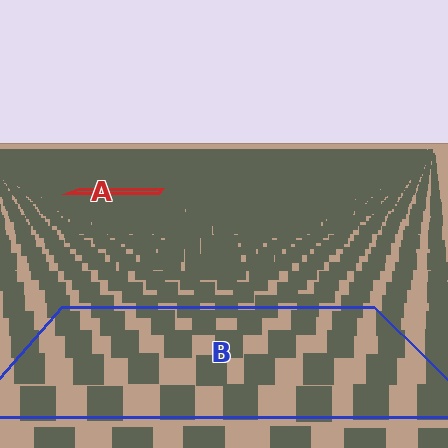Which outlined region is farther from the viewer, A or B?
Region A is farther from the viewer — the texture elements inside it appear smaller and more densely packed.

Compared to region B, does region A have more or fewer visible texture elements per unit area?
Region A has more texture elements per unit area — they are packed more densely because it is farther away.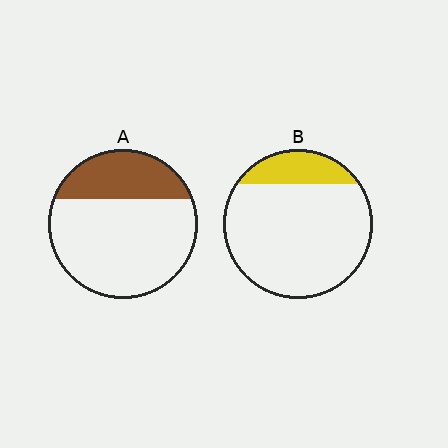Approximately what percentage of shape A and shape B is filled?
A is approximately 30% and B is approximately 20%.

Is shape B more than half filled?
No.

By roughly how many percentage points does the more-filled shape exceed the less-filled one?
By roughly 10 percentage points (A over B).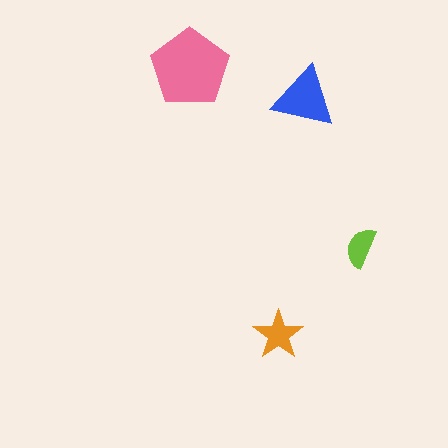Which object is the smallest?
The lime semicircle.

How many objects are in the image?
There are 4 objects in the image.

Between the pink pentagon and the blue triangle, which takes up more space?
The pink pentagon.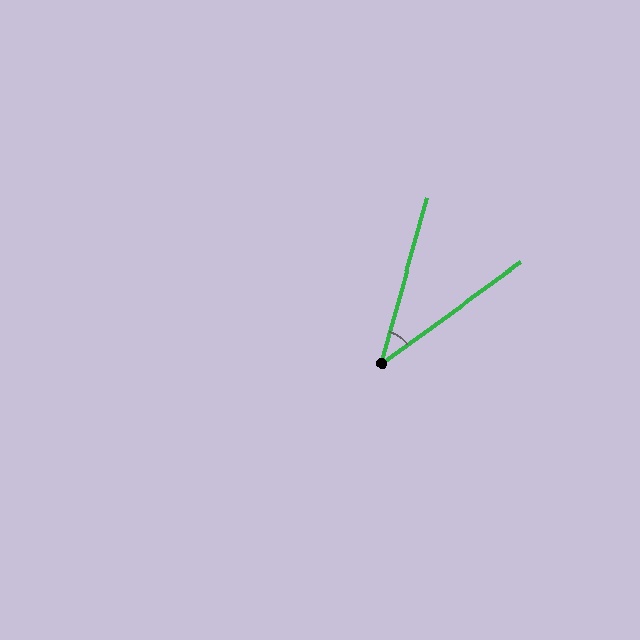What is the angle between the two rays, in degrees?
Approximately 38 degrees.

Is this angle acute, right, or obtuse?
It is acute.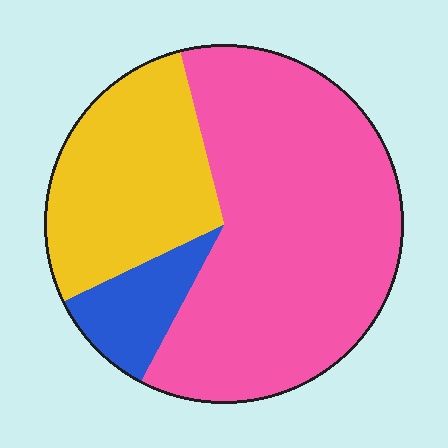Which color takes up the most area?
Pink, at roughly 60%.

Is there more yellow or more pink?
Pink.